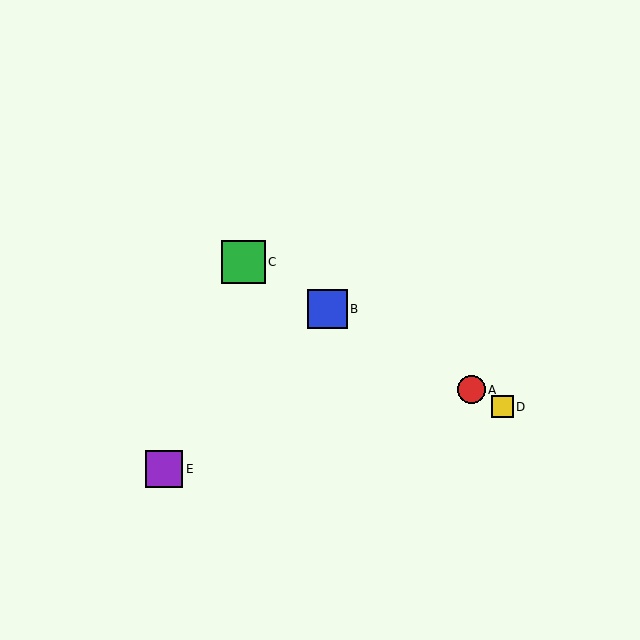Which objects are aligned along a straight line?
Objects A, B, C, D are aligned along a straight line.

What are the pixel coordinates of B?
Object B is at (328, 309).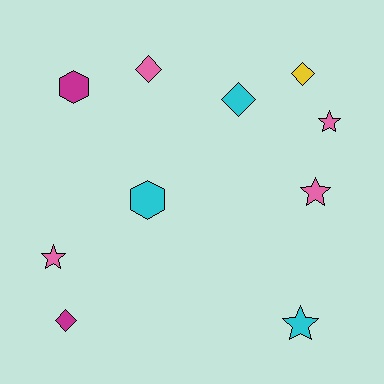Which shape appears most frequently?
Star, with 4 objects.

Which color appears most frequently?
Pink, with 4 objects.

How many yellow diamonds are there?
There is 1 yellow diamond.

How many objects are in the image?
There are 10 objects.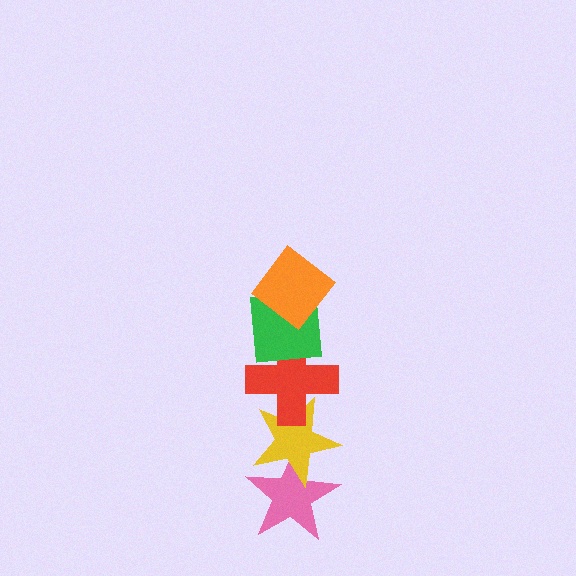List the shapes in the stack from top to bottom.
From top to bottom: the orange diamond, the green square, the red cross, the yellow star, the pink star.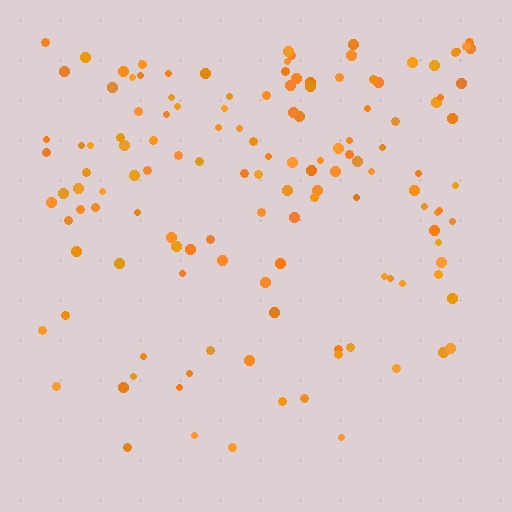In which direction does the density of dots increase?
From bottom to top, with the top side densest.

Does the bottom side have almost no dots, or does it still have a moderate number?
Still a moderate number, just noticeably fewer than the top.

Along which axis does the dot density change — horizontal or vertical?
Vertical.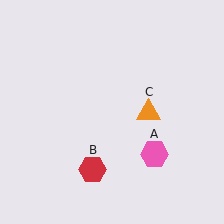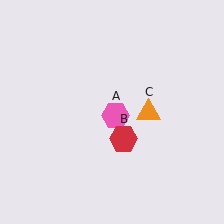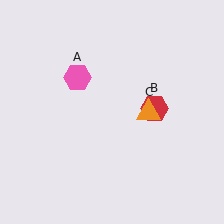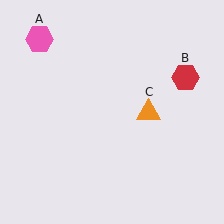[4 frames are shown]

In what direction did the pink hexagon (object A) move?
The pink hexagon (object A) moved up and to the left.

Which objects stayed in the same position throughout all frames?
Orange triangle (object C) remained stationary.